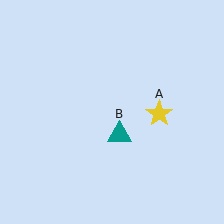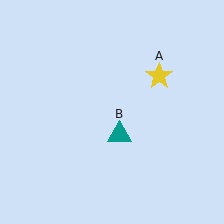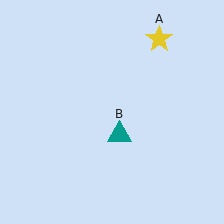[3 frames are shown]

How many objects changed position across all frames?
1 object changed position: yellow star (object A).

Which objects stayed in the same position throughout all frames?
Teal triangle (object B) remained stationary.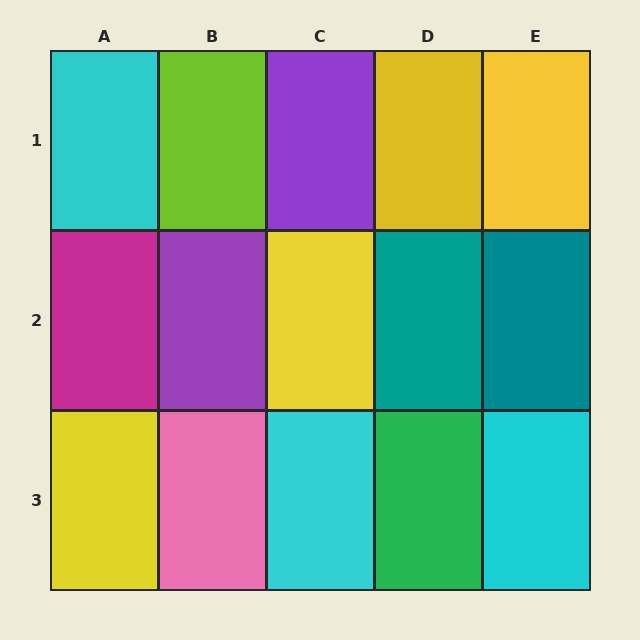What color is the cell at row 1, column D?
Yellow.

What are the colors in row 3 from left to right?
Yellow, pink, cyan, green, cyan.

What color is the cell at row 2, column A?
Magenta.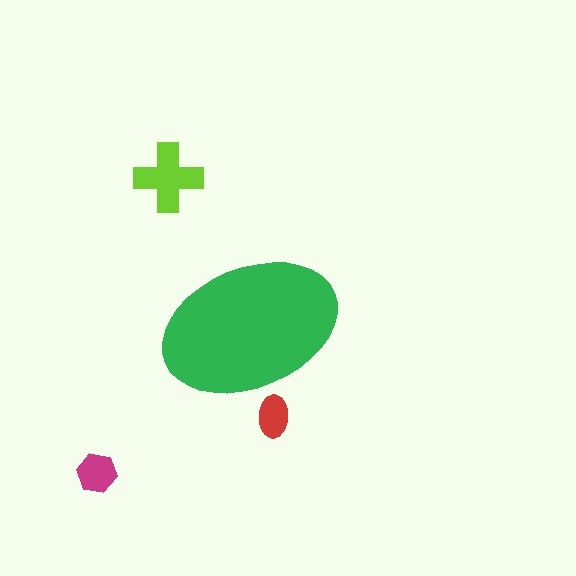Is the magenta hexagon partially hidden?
No, the magenta hexagon is fully visible.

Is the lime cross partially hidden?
No, the lime cross is fully visible.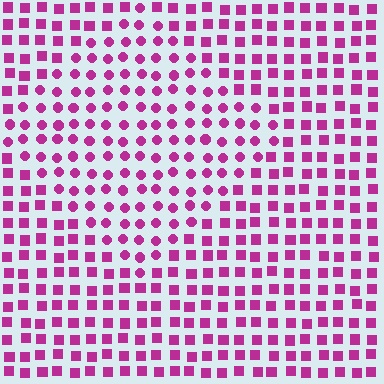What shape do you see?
I see a diamond.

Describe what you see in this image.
The image is filled with small magenta elements arranged in a uniform grid. A diamond-shaped region contains circles, while the surrounding area contains squares. The boundary is defined purely by the change in element shape.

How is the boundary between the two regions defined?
The boundary is defined by a change in element shape: circles inside vs. squares outside. All elements share the same color and spacing.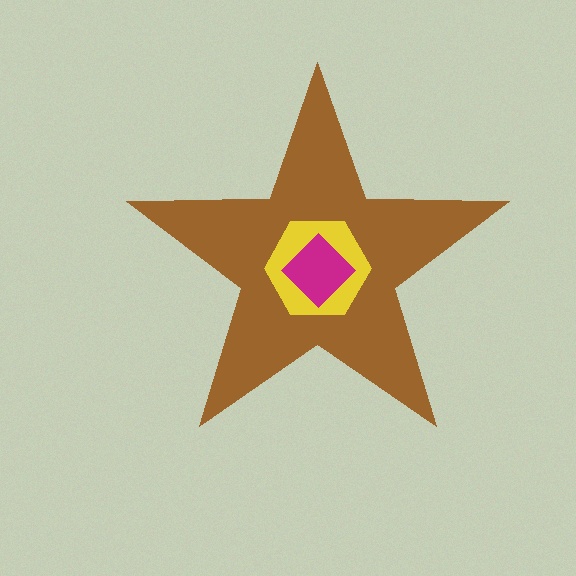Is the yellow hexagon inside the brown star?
Yes.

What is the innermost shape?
The magenta diamond.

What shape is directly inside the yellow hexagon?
The magenta diamond.